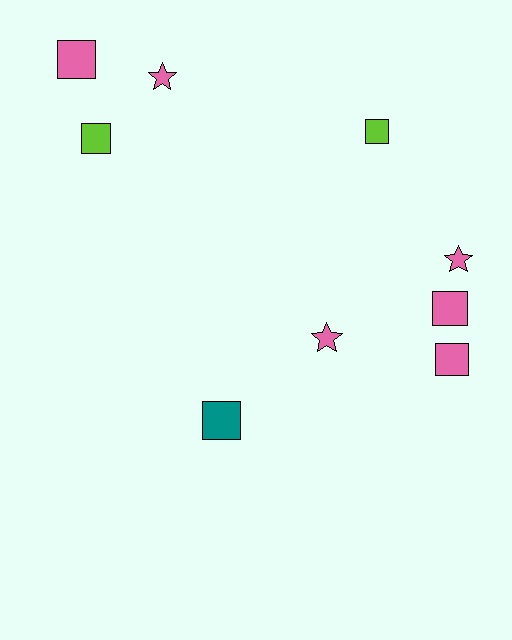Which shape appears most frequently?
Square, with 6 objects.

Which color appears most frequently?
Pink, with 6 objects.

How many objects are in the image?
There are 9 objects.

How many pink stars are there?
There are 3 pink stars.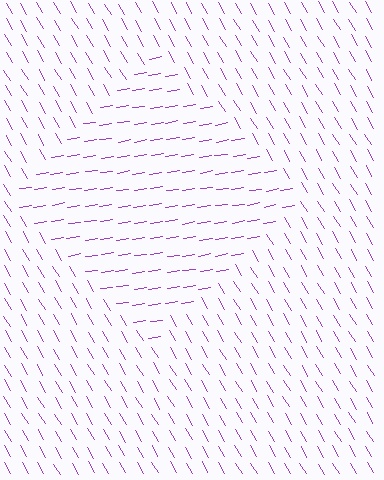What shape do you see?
I see a diamond.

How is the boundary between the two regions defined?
The boundary is defined purely by a change in line orientation (approximately 69 degrees difference). All lines are the same color and thickness.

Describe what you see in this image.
The image is filled with small purple line segments. A diamond region in the image has lines oriented differently from the surrounding lines, creating a visible texture boundary.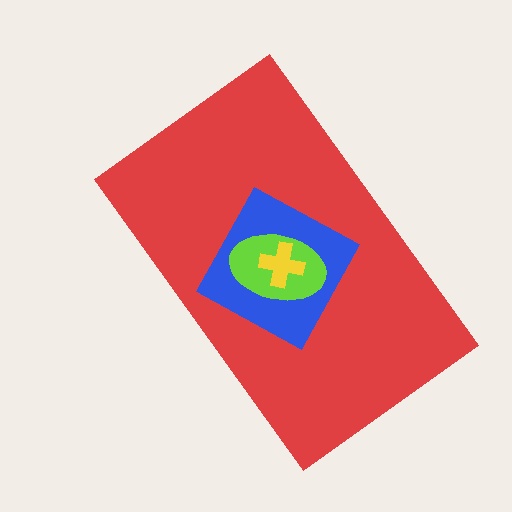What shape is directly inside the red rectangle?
The blue diamond.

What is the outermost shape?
The red rectangle.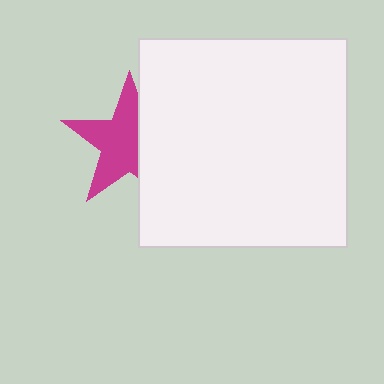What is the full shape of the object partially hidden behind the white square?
The partially hidden object is a magenta star.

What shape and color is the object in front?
The object in front is a white square.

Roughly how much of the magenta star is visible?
About half of it is visible (roughly 62%).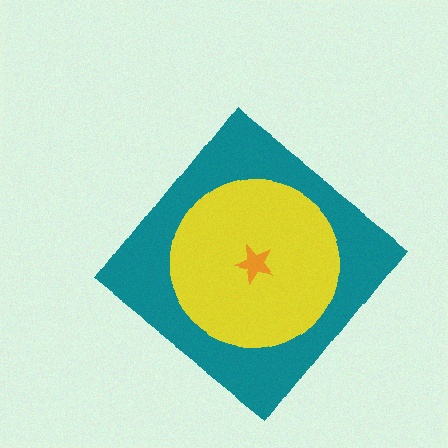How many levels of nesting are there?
3.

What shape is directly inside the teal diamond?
The yellow circle.